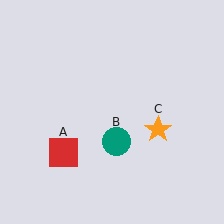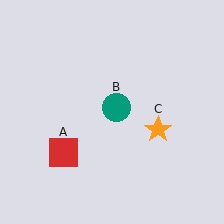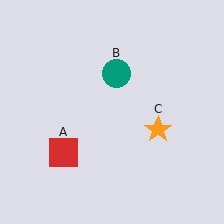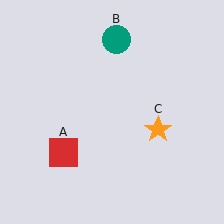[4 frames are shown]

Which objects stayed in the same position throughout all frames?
Red square (object A) and orange star (object C) remained stationary.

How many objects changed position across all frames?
1 object changed position: teal circle (object B).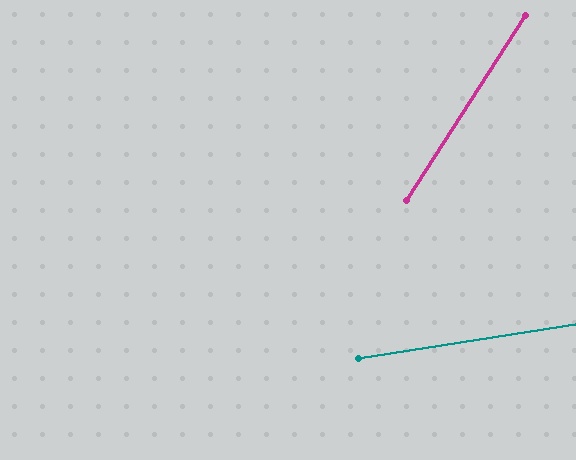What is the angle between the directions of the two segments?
Approximately 48 degrees.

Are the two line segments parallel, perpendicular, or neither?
Neither parallel nor perpendicular — they differ by about 48°.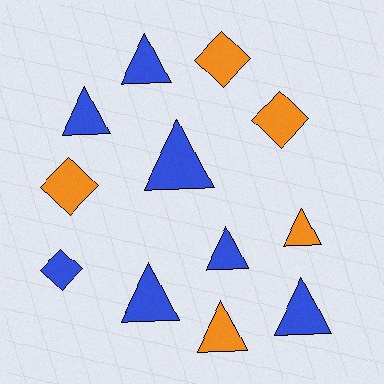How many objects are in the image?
There are 12 objects.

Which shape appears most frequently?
Triangle, with 8 objects.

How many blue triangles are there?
There are 6 blue triangles.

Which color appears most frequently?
Blue, with 7 objects.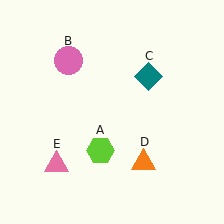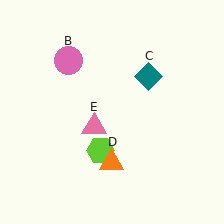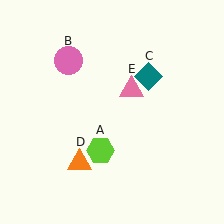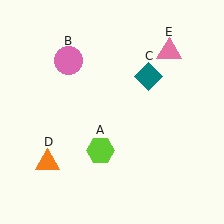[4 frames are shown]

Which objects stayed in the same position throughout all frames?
Lime hexagon (object A) and pink circle (object B) and teal diamond (object C) remained stationary.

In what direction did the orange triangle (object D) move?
The orange triangle (object D) moved left.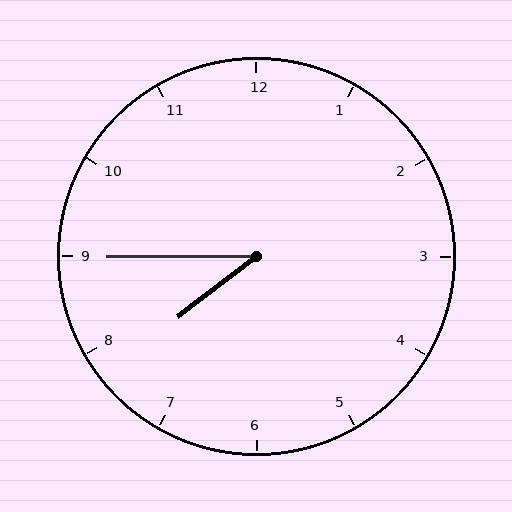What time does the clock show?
7:45.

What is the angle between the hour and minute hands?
Approximately 38 degrees.